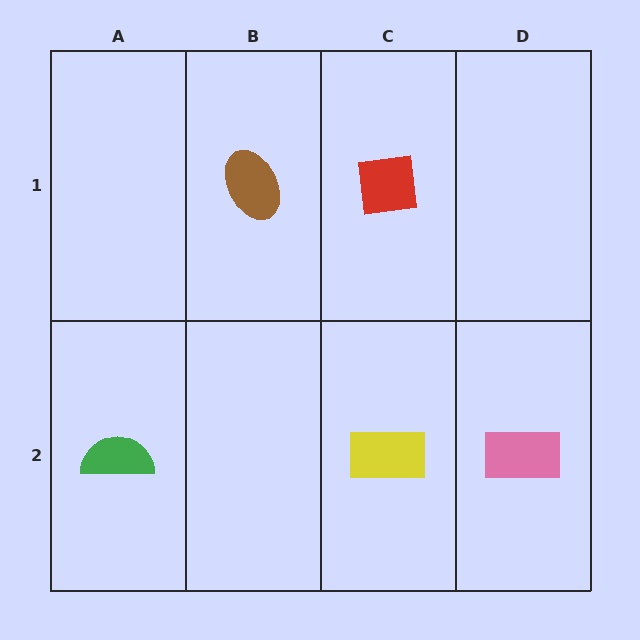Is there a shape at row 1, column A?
No, that cell is empty.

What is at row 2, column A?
A green semicircle.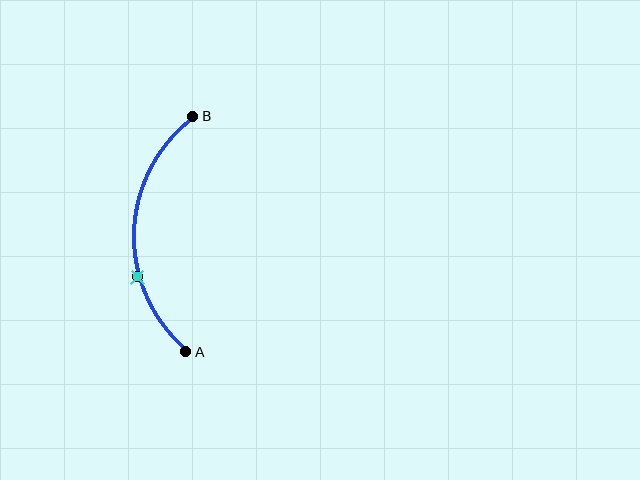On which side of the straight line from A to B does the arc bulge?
The arc bulges to the left of the straight line connecting A and B.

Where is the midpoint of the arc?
The arc midpoint is the point on the curve farthest from the straight line joining A and B. It sits to the left of that line.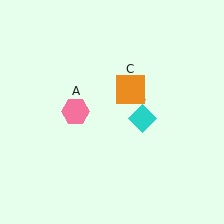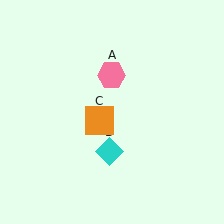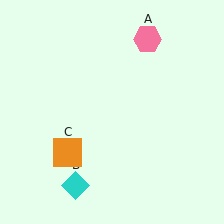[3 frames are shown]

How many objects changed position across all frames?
3 objects changed position: pink hexagon (object A), cyan diamond (object B), orange square (object C).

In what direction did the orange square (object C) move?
The orange square (object C) moved down and to the left.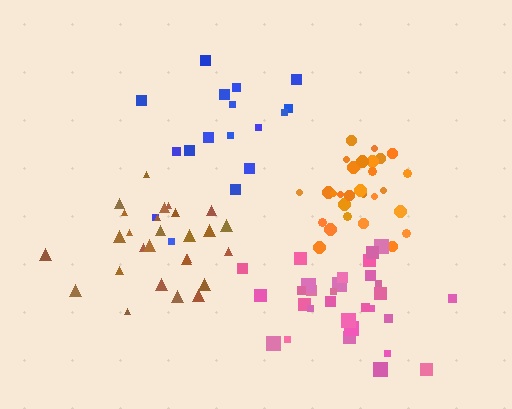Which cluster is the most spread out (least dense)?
Blue.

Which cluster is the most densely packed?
Orange.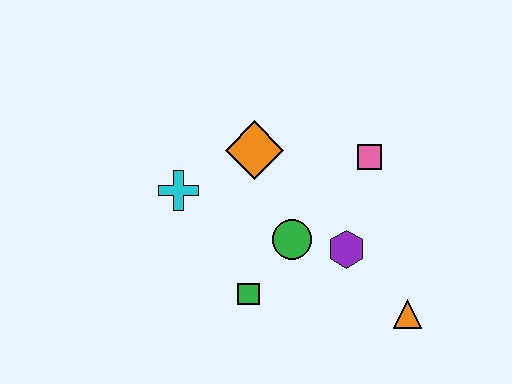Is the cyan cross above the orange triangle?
Yes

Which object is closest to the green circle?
The purple hexagon is closest to the green circle.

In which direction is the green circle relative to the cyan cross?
The green circle is to the right of the cyan cross.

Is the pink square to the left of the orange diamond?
No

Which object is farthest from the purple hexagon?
The cyan cross is farthest from the purple hexagon.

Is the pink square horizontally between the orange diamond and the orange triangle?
Yes